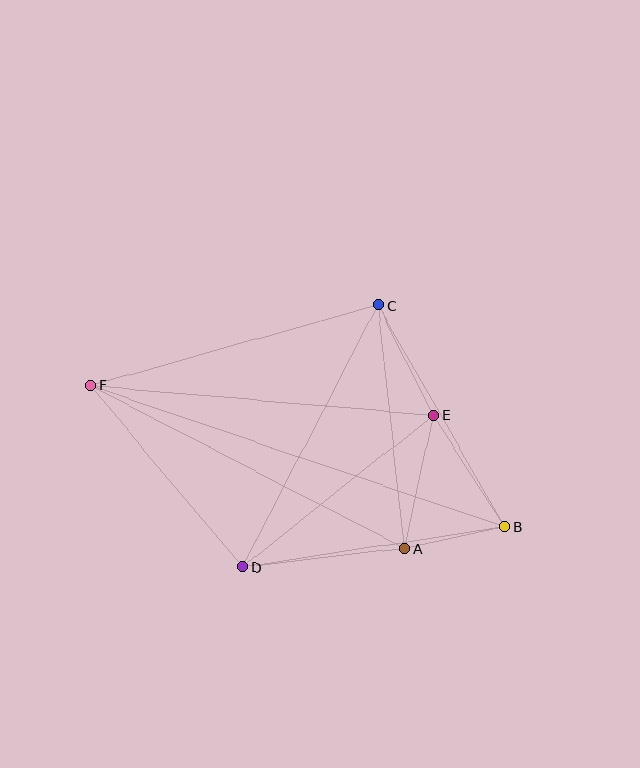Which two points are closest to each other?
Points A and B are closest to each other.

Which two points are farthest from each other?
Points B and F are farthest from each other.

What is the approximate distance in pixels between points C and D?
The distance between C and D is approximately 295 pixels.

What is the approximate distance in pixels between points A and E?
The distance between A and E is approximately 137 pixels.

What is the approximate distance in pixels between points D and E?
The distance between D and E is approximately 244 pixels.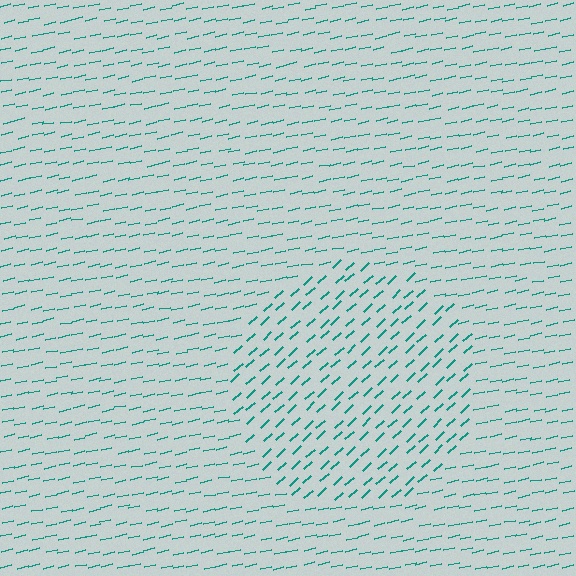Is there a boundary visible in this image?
Yes, there is a texture boundary formed by a change in line orientation.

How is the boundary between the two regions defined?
The boundary is defined purely by a change in line orientation (approximately 30 degrees difference). All lines are the same color and thickness.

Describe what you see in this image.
The image is filled with small teal line segments. A circle region in the image has lines oriented differently from the surrounding lines, creating a visible texture boundary.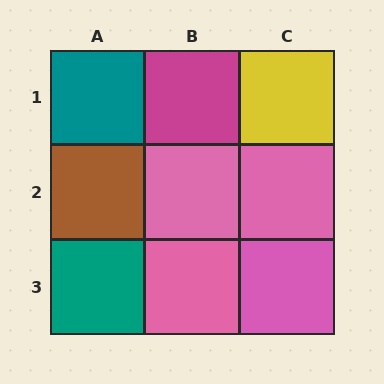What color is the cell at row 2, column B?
Pink.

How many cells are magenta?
1 cell is magenta.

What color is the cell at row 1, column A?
Teal.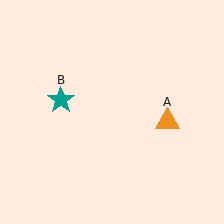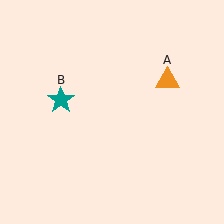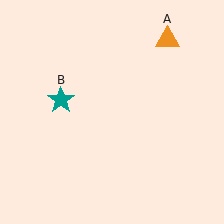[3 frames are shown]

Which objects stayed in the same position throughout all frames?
Teal star (object B) remained stationary.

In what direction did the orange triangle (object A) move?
The orange triangle (object A) moved up.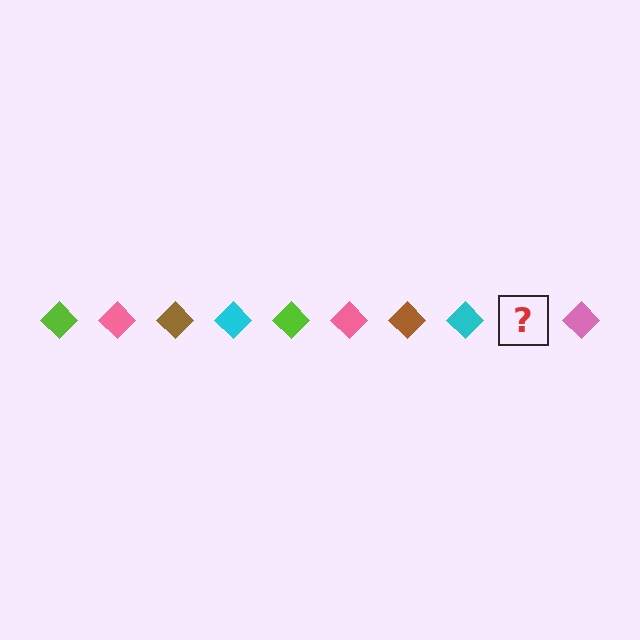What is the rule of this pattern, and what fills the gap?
The rule is that the pattern cycles through lime, pink, brown, cyan diamonds. The gap should be filled with a lime diamond.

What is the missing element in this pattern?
The missing element is a lime diamond.